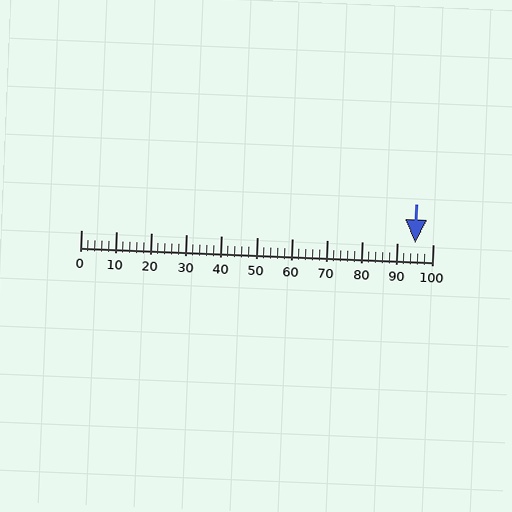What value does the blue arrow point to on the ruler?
The blue arrow points to approximately 95.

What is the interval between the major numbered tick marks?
The major tick marks are spaced 10 units apart.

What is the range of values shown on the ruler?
The ruler shows values from 0 to 100.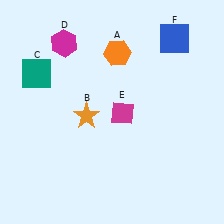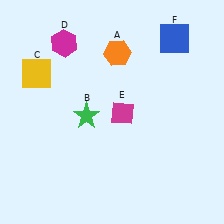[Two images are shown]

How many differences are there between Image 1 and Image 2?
There are 2 differences between the two images.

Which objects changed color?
B changed from orange to green. C changed from teal to yellow.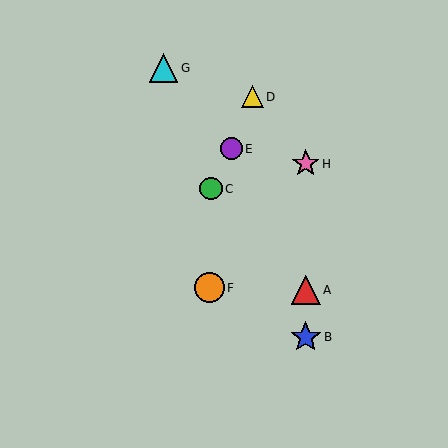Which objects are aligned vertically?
Objects A, B, H are aligned vertically.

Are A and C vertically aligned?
No, A is at x≈306 and C is at x≈211.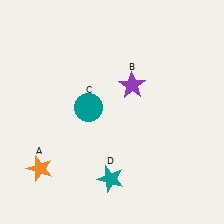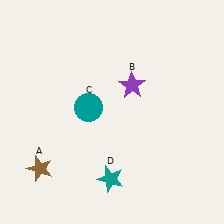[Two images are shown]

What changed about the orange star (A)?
In Image 1, A is orange. In Image 2, it changed to brown.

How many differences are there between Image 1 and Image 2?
There is 1 difference between the two images.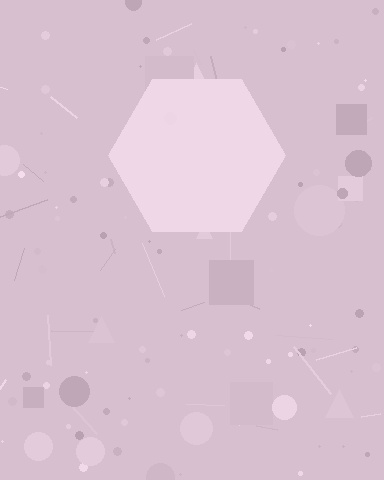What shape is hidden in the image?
A hexagon is hidden in the image.